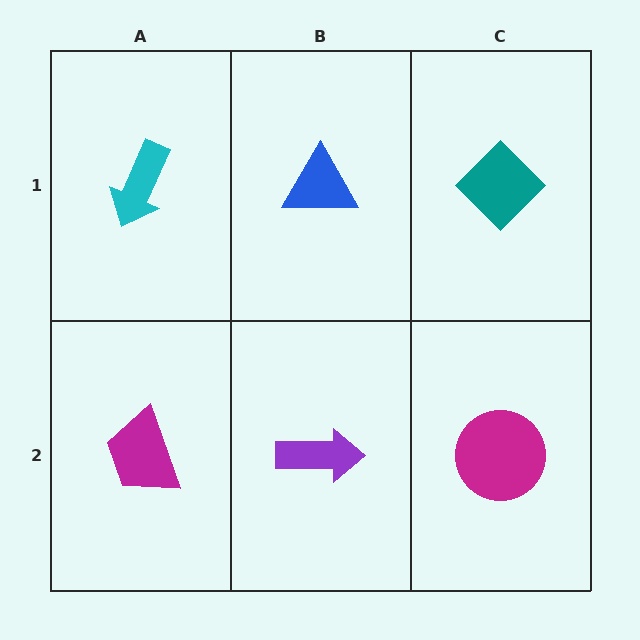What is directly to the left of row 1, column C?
A blue triangle.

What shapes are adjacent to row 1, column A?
A magenta trapezoid (row 2, column A), a blue triangle (row 1, column B).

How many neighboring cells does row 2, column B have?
3.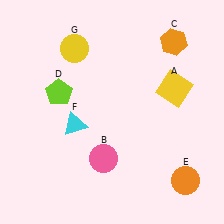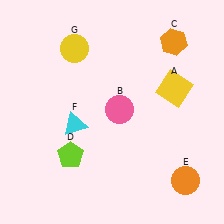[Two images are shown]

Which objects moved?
The objects that moved are: the pink circle (B), the lime pentagon (D).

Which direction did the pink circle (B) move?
The pink circle (B) moved up.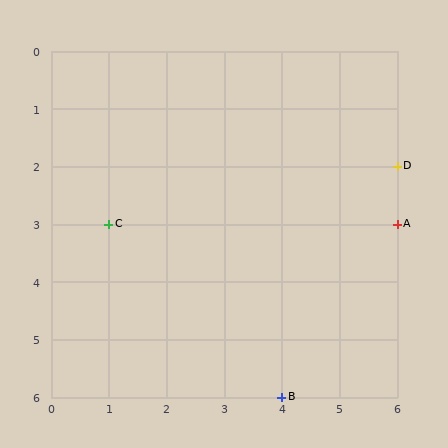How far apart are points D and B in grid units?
Points D and B are 2 columns and 4 rows apart (about 4.5 grid units diagonally).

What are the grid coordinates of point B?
Point B is at grid coordinates (4, 6).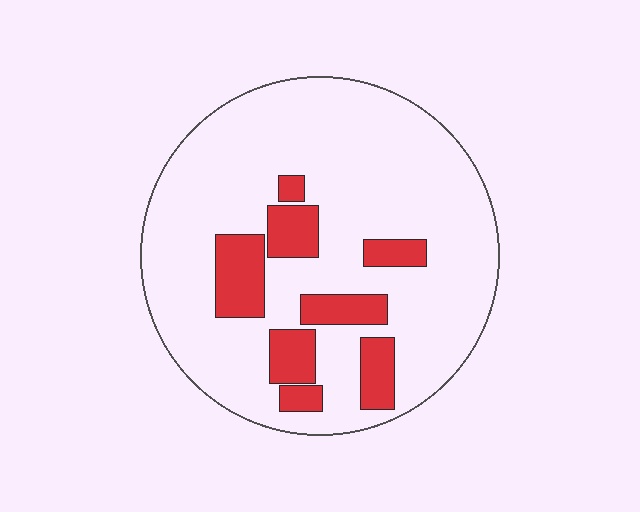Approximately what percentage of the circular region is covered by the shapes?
Approximately 20%.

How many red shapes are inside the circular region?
8.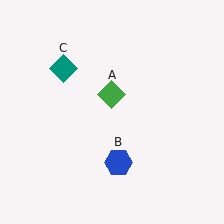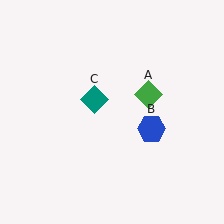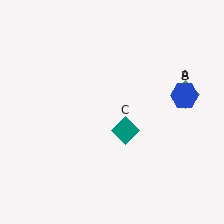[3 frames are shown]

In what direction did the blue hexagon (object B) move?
The blue hexagon (object B) moved up and to the right.